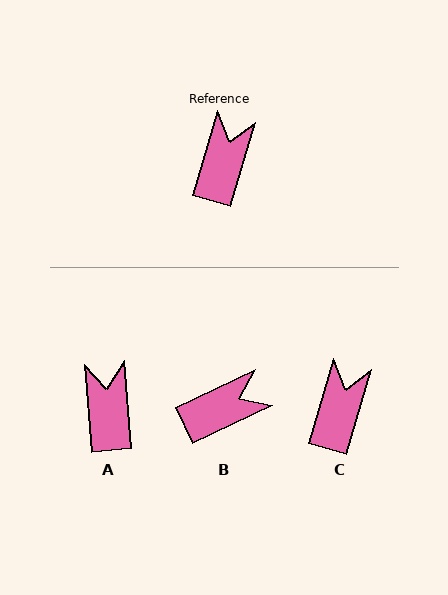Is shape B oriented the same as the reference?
No, it is off by about 48 degrees.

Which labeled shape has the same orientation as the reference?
C.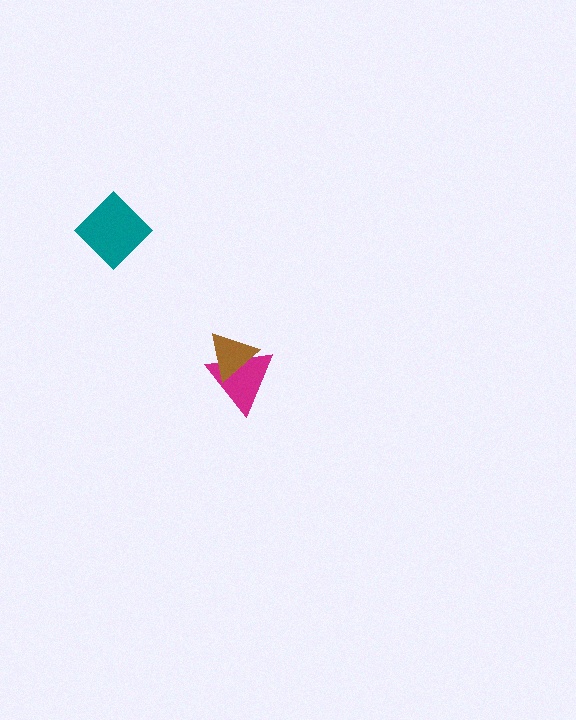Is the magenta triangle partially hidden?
Yes, it is partially covered by another shape.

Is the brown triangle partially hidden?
No, no other shape covers it.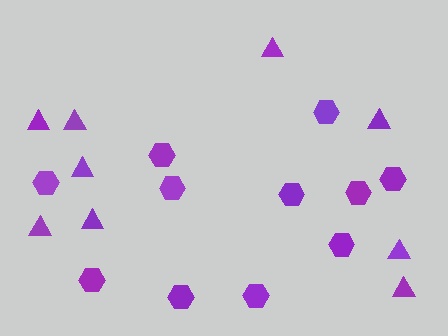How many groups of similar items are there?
There are 2 groups: one group of triangles (9) and one group of hexagons (11).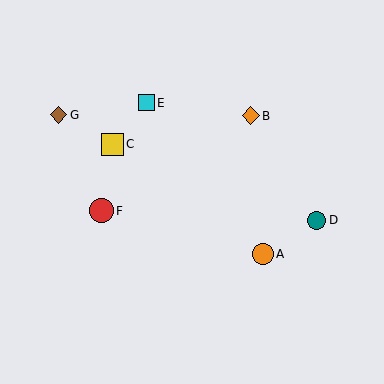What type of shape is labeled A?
Shape A is an orange circle.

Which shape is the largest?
The red circle (labeled F) is the largest.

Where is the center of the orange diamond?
The center of the orange diamond is at (251, 116).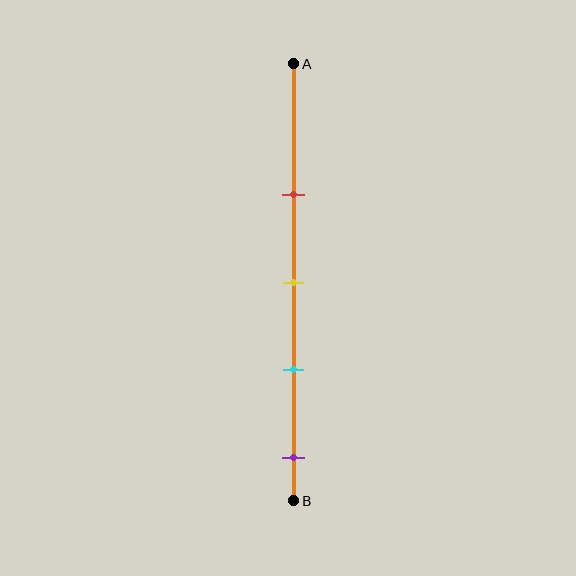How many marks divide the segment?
There are 4 marks dividing the segment.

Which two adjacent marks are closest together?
The yellow and cyan marks are the closest adjacent pair.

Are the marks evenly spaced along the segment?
Yes, the marks are approximately evenly spaced.